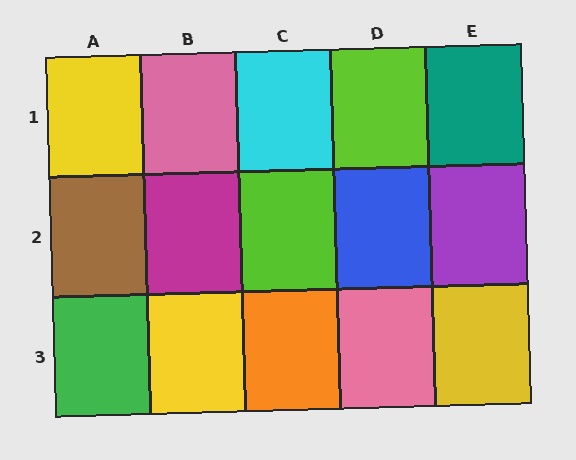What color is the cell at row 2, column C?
Lime.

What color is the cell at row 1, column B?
Pink.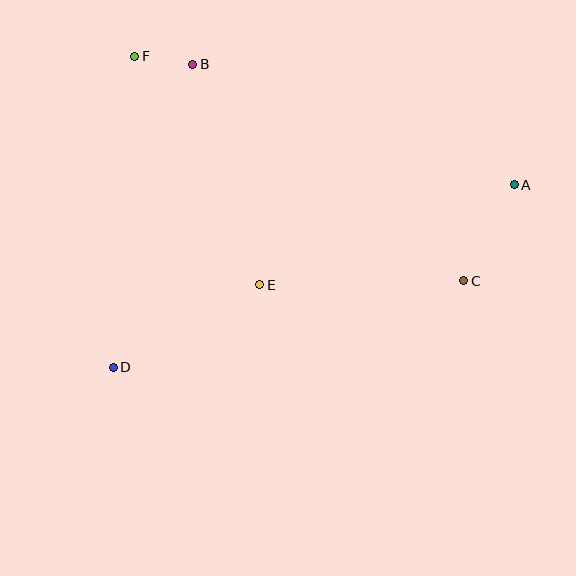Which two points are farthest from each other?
Points A and D are farthest from each other.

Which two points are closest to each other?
Points B and F are closest to each other.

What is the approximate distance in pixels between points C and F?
The distance between C and F is approximately 398 pixels.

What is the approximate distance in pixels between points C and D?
The distance between C and D is approximately 361 pixels.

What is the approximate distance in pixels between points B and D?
The distance between B and D is approximately 313 pixels.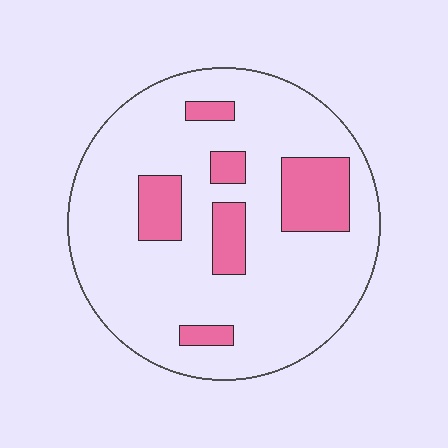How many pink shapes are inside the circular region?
6.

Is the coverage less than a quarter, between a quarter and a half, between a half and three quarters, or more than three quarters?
Less than a quarter.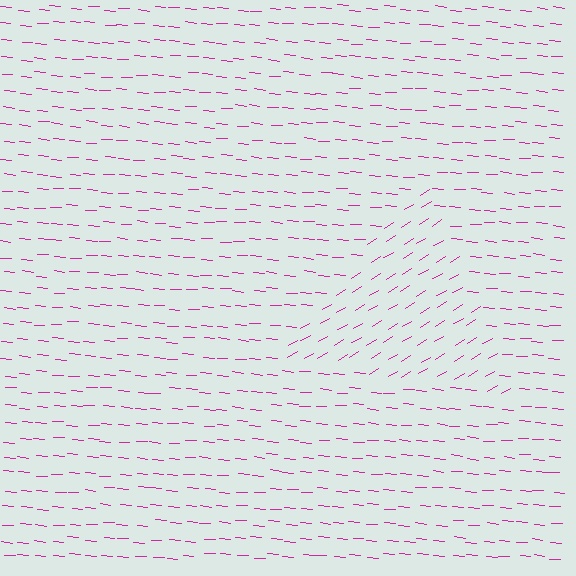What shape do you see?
I see a triangle.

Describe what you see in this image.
The image is filled with small magenta line segments. A triangle region in the image has lines oriented differently from the surrounding lines, creating a visible texture boundary.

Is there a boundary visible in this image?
Yes, there is a texture boundary formed by a change in line orientation.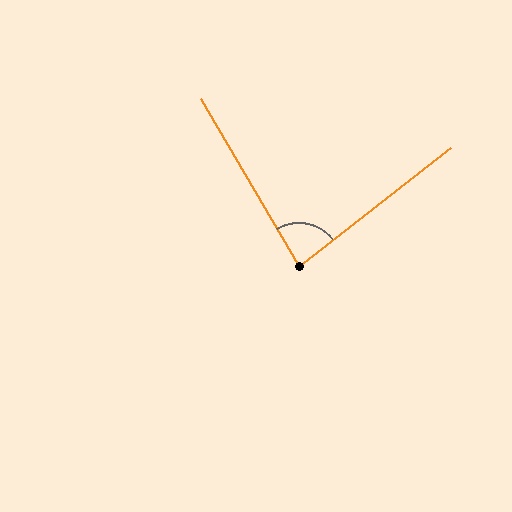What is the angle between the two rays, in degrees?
Approximately 82 degrees.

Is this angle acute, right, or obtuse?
It is acute.